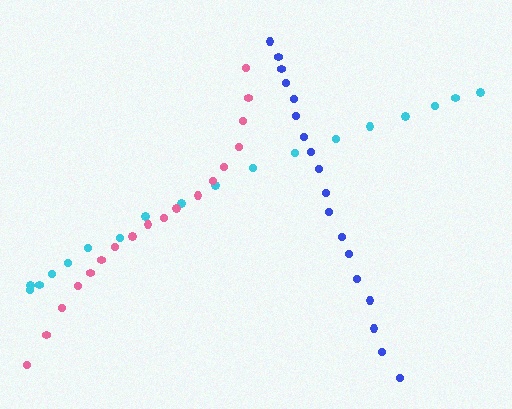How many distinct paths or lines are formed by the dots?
There are 3 distinct paths.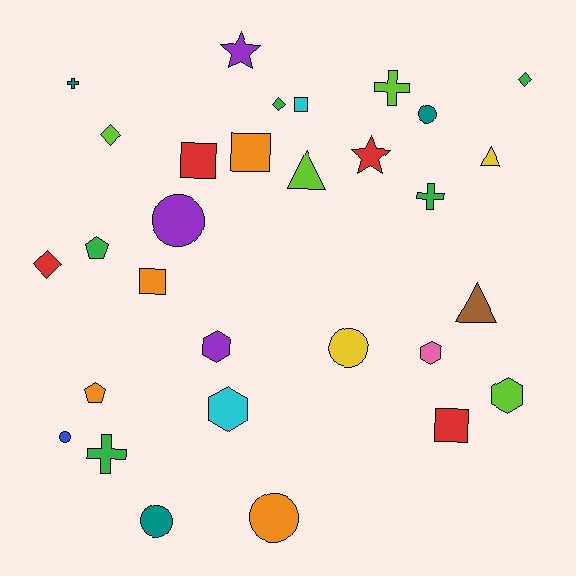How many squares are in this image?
There are 5 squares.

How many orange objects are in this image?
There are 4 orange objects.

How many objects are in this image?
There are 30 objects.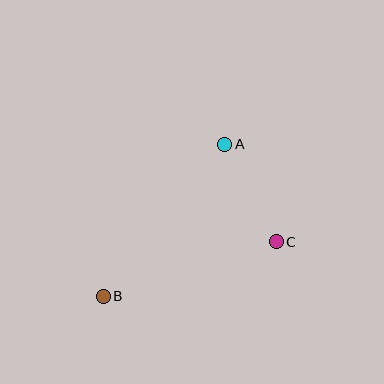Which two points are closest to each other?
Points A and C are closest to each other.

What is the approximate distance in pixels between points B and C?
The distance between B and C is approximately 181 pixels.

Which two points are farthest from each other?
Points A and B are farthest from each other.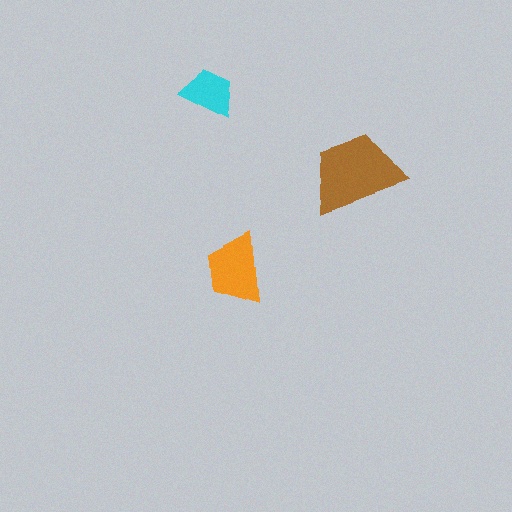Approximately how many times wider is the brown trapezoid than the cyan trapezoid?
About 1.5 times wider.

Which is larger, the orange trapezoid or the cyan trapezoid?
The orange one.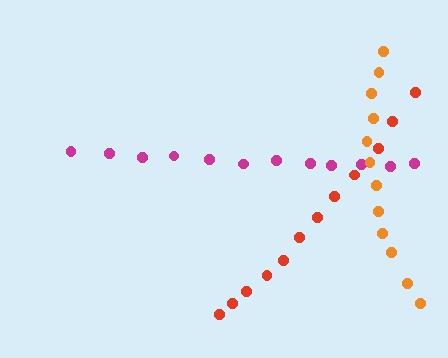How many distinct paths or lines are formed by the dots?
There are 3 distinct paths.